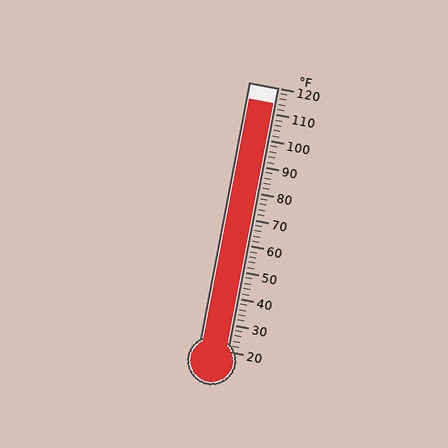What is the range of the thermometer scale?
The thermometer scale ranges from 20°F to 120°F.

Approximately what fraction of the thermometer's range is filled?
The thermometer is filled to approximately 95% of its range.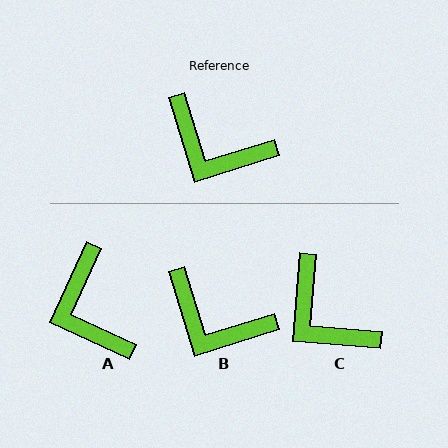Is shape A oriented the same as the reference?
No, it is off by about 42 degrees.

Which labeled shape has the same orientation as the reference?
B.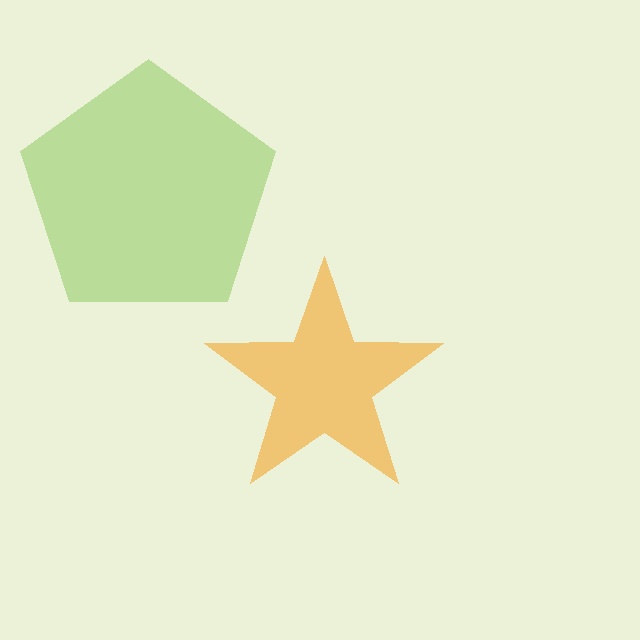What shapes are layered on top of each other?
The layered shapes are: a lime pentagon, an orange star.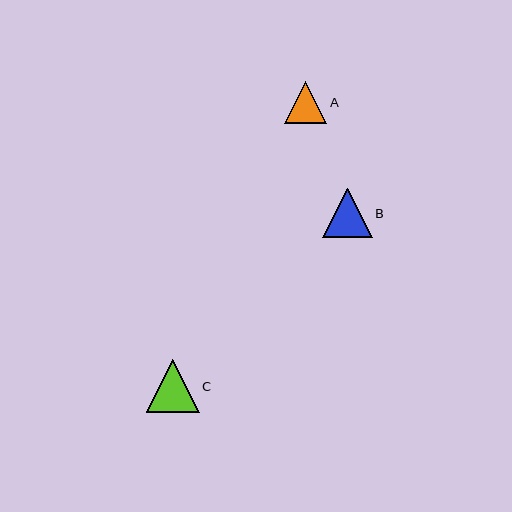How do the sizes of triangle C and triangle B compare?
Triangle C and triangle B are approximately the same size.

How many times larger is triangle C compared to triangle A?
Triangle C is approximately 1.3 times the size of triangle A.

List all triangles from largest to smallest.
From largest to smallest: C, B, A.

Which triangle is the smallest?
Triangle A is the smallest with a size of approximately 42 pixels.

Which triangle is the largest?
Triangle C is the largest with a size of approximately 53 pixels.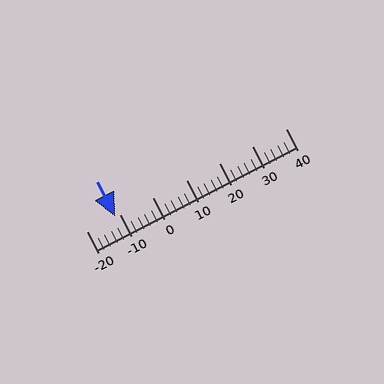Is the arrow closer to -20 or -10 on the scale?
The arrow is closer to -10.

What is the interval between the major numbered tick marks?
The major tick marks are spaced 10 units apart.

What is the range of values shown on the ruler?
The ruler shows values from -20 to 40.